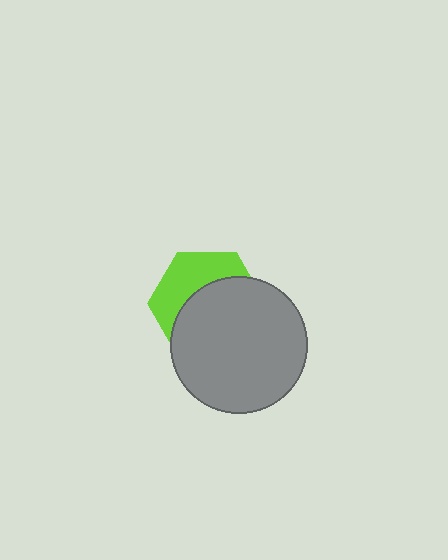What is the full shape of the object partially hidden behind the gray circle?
The partially hidden object is a lime hexagon.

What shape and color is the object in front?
The object in front is a gray circle.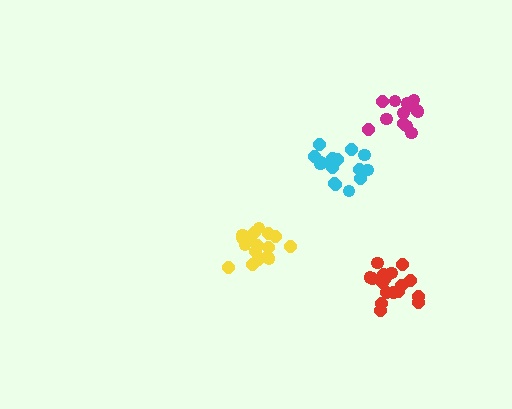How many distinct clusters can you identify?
There are 4 distinct clusters.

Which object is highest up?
The magenta cluster is topmost.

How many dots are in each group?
Group 1: 19 dots, Group 2: 17 dots, Group 3: 16 dots, Group 4: 13 dots (65 total).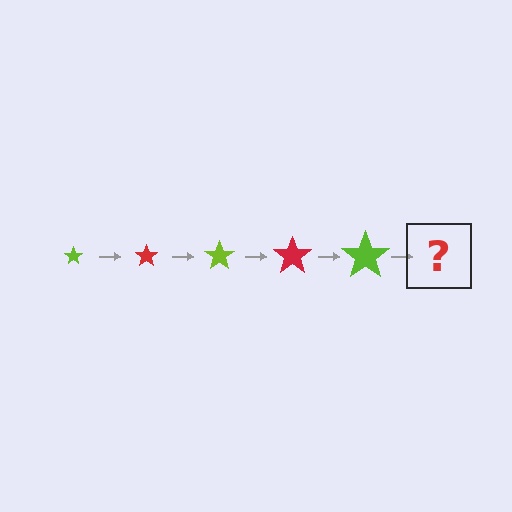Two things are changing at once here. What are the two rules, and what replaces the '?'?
The two rules are that the star grows larger each step and the color cycles through lime and red. The '?' should be a red star, larger than the previous one.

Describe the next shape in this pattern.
It should be a red star, larger than the previous one.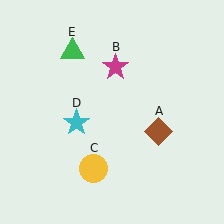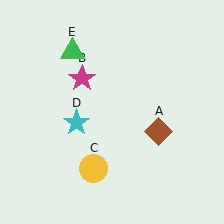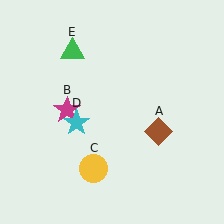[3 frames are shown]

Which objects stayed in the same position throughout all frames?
Brown diamond (object A) and yellow circle (object C) and cyan star (object D) and green triangle (object E) remained stationary.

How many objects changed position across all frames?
1 object changed position: magenta star (object B).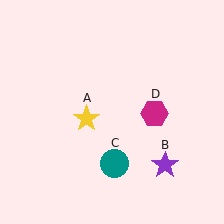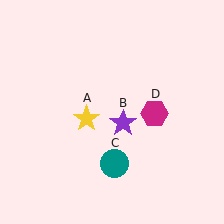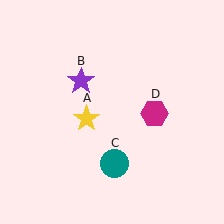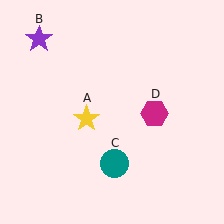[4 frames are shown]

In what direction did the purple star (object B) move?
The purple star (object B) moved up and to the left.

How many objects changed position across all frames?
1 object changed position: purple star (object B).